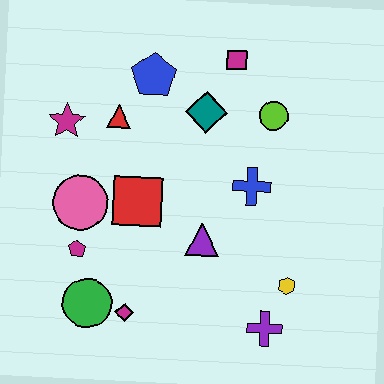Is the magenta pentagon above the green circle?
Yes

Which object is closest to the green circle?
The magenta diamond is closest to the green circle.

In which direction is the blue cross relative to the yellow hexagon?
The blue cross is above the yellow hexagon.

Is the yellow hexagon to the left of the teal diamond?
No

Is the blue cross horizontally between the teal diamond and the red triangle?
No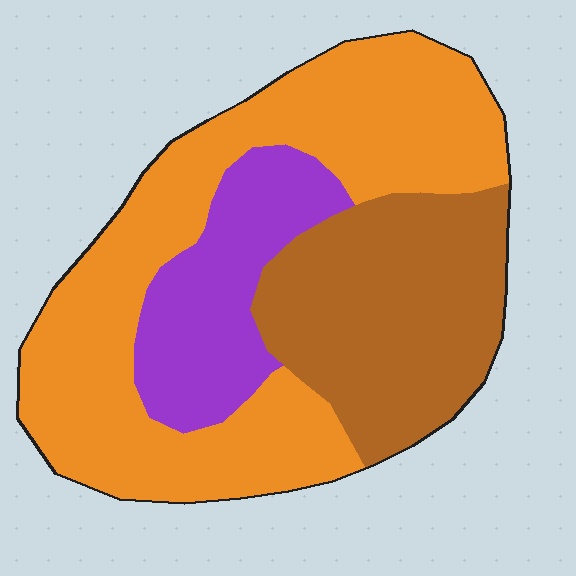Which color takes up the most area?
Orange, at roughly 50%.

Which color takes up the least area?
Purple, at roughly 20%.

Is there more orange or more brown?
Orange.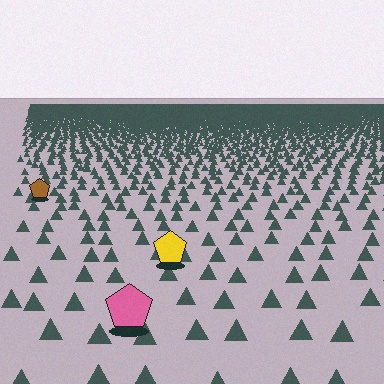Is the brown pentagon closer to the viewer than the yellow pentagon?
No. The yellow pentagon is closer — you can tell from the texture gradient: the ground texture is coarser near it.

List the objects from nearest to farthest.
From nearest to farthest: the pink pentagon, the yellow pentagon, the brown pentagon.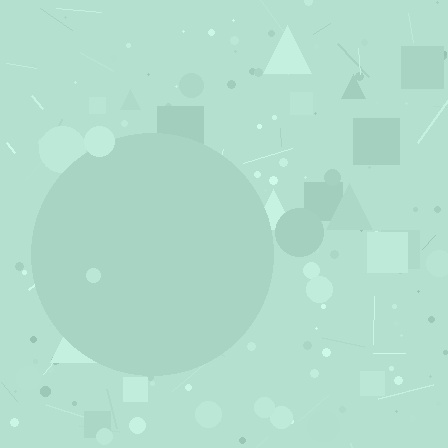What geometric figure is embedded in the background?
A circle is embedded in the background.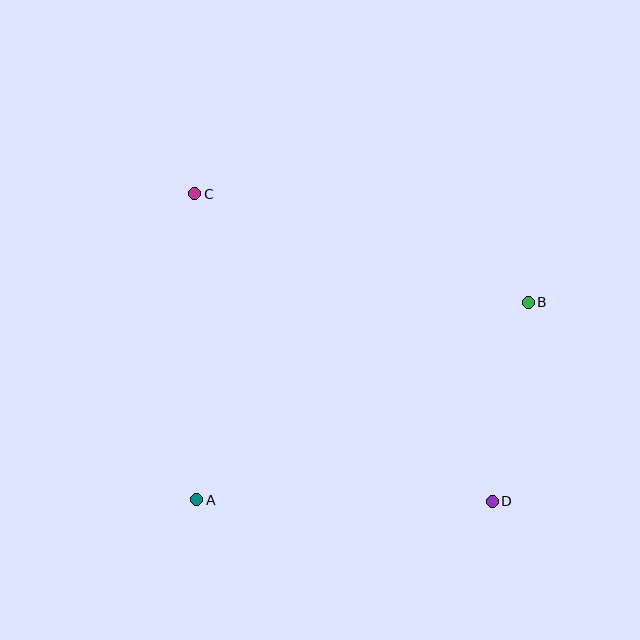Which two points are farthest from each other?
Points C and D are farthest from each other.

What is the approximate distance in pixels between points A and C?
The distance between A and C is approximately 306 pixels.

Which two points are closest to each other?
Points B and D are closest to each other.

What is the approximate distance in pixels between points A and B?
The distance between A and B is approximately 386 pixels.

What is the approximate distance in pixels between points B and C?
The distance between B and C is approximately 351 pixels.